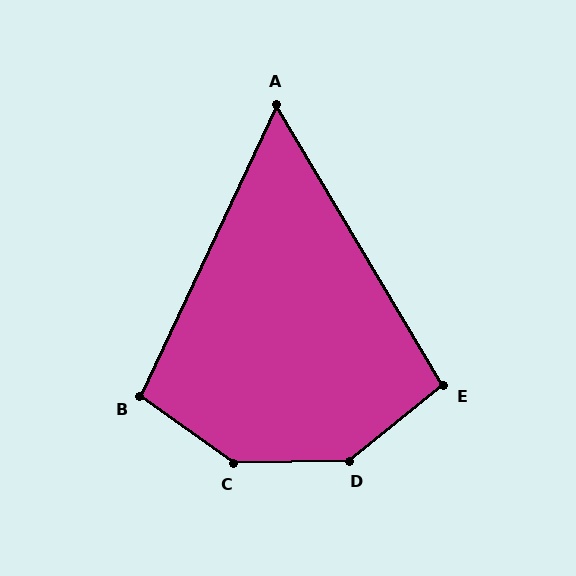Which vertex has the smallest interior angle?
A, at approximately 56 degrees.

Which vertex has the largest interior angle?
C, at approximately 143 degrees.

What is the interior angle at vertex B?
Approximately 100 degrees (obtuse).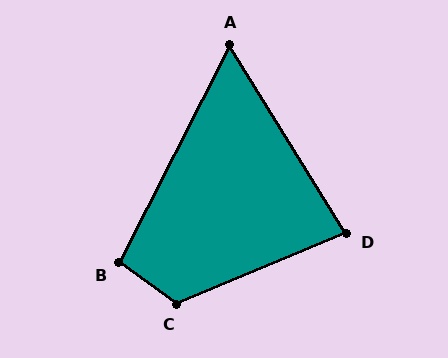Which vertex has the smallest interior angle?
A, at approximately 59 degrees.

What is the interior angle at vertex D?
Approximately 81 degrees (acute).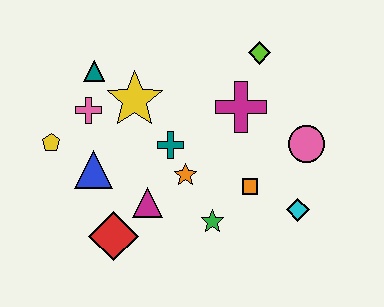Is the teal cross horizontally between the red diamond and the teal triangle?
No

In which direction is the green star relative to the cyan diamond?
The green star is to the left of the cyan diamond.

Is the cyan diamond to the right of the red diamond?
Yes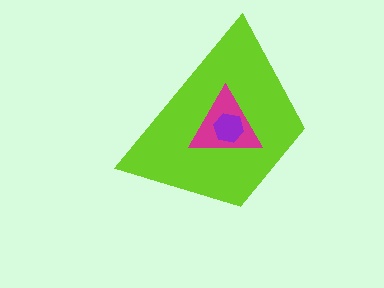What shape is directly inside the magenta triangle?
The purple hexagon.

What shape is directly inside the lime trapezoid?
The magenta triangle.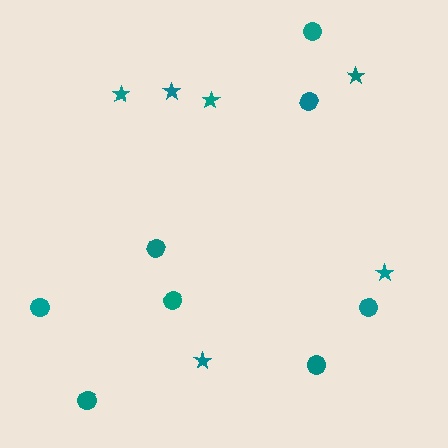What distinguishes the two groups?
There are 2 groups: one group of stars (6) and one group of circles (8).